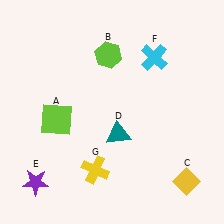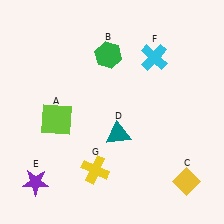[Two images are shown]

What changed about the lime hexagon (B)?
In Image 1, B is lime. In Image 2, it changed to green.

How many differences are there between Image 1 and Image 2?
There is 1 difference between the two images.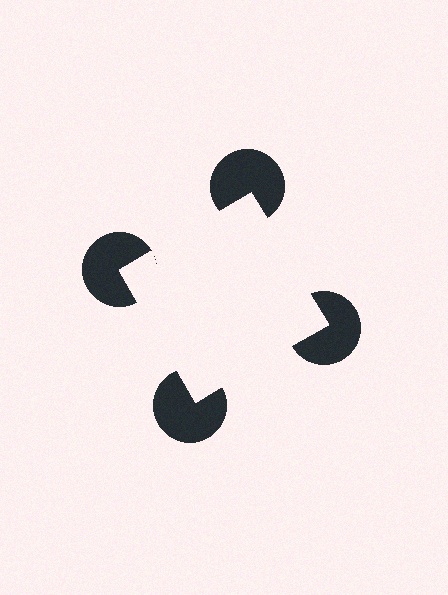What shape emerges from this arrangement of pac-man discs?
An illusory square — its edges are inferred from the aligned wedge cuts in the pac-man discs, not physically drawn.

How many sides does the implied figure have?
4 sides.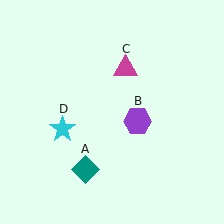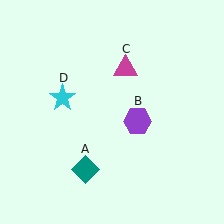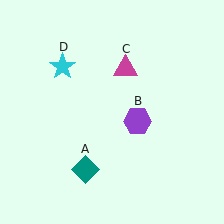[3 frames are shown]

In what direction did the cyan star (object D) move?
The cyan star (object D) moved up.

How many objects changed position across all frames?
1 object changed position: cyan star (object D).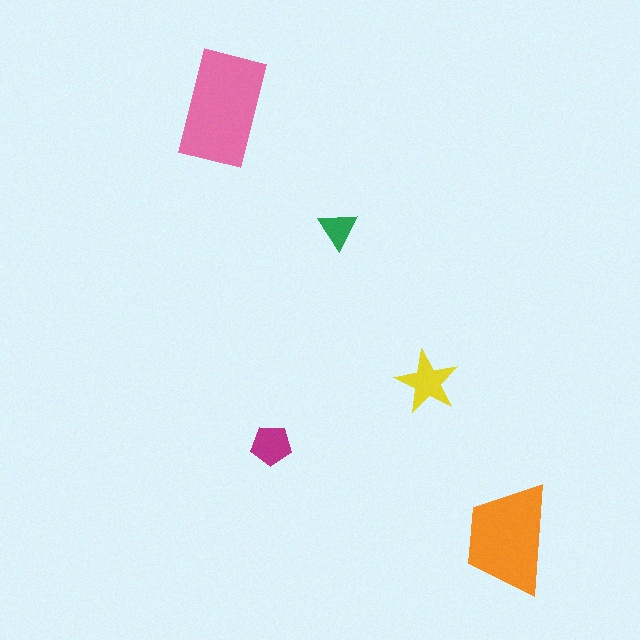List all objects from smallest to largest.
The green triangle, the magenta pentagon, the yellow star, the orange trapezoid, the pink rectangle.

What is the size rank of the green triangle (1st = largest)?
5th.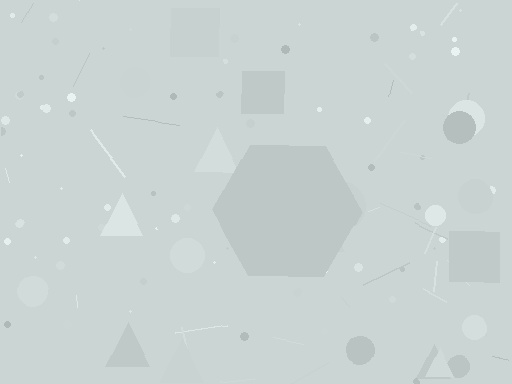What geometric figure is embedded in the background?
A hexagon is embedded in the background.